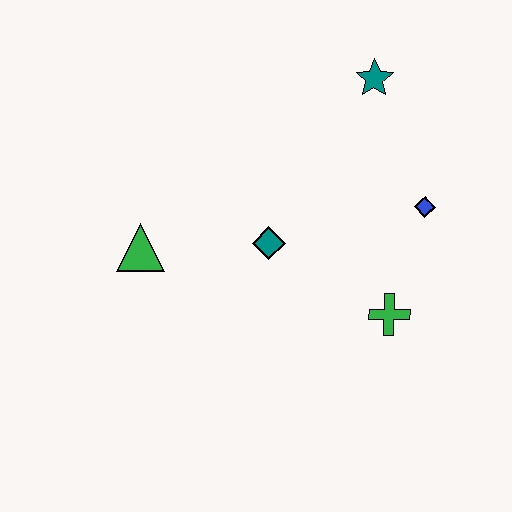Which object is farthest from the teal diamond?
The teal star is farthest from the teal diamond.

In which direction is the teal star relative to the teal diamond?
The teal star is above the teal diamond.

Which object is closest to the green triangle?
The teal diamond is closest to the green triangle.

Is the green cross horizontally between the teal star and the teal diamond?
No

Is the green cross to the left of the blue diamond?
Yes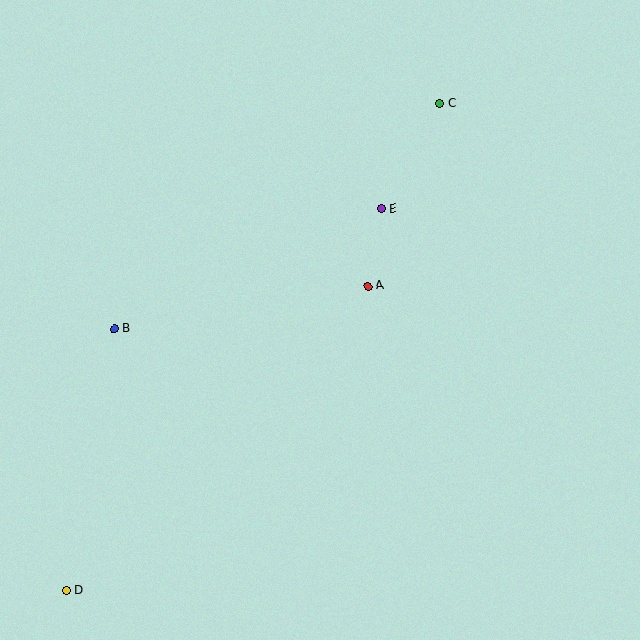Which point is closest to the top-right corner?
Point C is closest to the top-right corner.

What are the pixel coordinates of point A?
Point A is at (368, 286).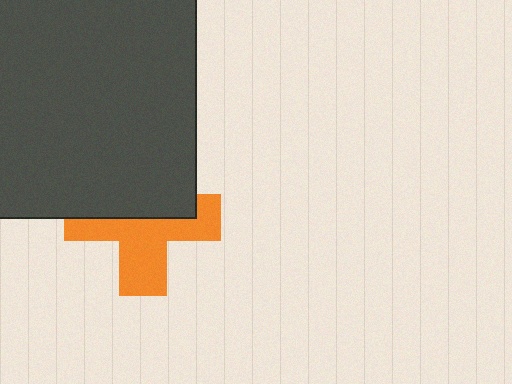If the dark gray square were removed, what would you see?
You would see the complete orange cross.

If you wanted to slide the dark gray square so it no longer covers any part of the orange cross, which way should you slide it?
Slide it up — that is the most direct way to separate the two shapes.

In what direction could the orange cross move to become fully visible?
The orange cross could move down. That would shift it out from behind the dark gray square entirely.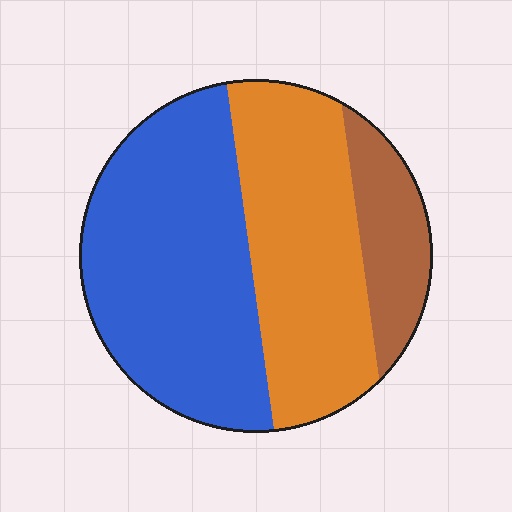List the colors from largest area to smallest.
From largest to smallest: blue, orange, brown.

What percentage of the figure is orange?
Orange covers roughly 40% of the figure.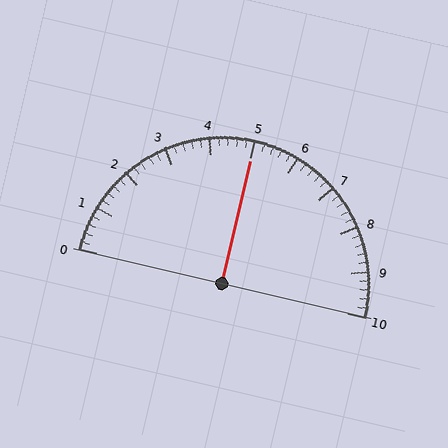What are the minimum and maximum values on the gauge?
The gauge ranges from 0 to 10.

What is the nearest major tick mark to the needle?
The nearest major tick mark is 5.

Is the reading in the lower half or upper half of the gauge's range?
The reading is in the upper half of the range (0 to 10).